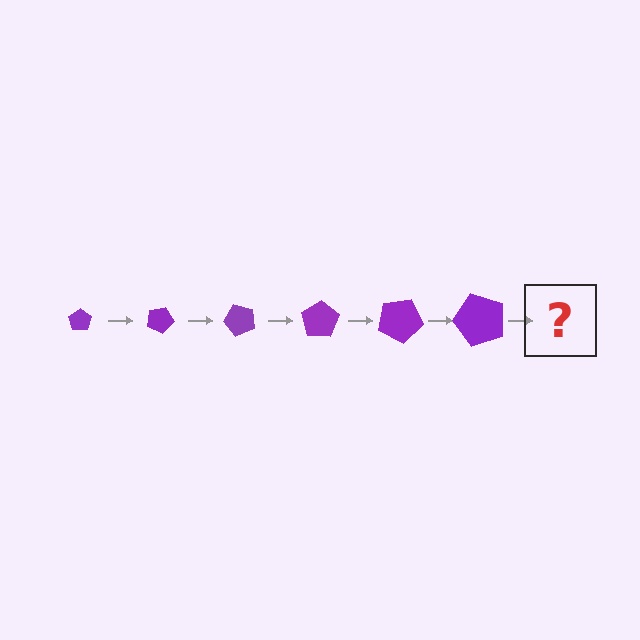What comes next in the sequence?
The next element should be a pentagon, larger than the previous one and rotated 150 degrees from the start.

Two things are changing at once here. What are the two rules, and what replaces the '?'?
The two rules are that the pentagon grows larger each step and it rotates 25 degrees each step. The '?' should be a pentagon, larger than the previous one and rotated 150 degrees from the start.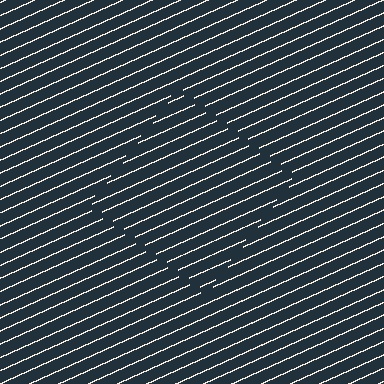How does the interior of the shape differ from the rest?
The interior of the shape contains the same grating, shifted by half a period — the contour is defined by the phase discontinuity where line-ends from the inner and outer gratings abut.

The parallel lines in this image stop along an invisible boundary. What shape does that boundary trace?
An illusory square. The interior of the shape contains the same grating, shifted by half a period — the contour is defined by the phase discontinuity where line-ends from the inner and outer gratings abut.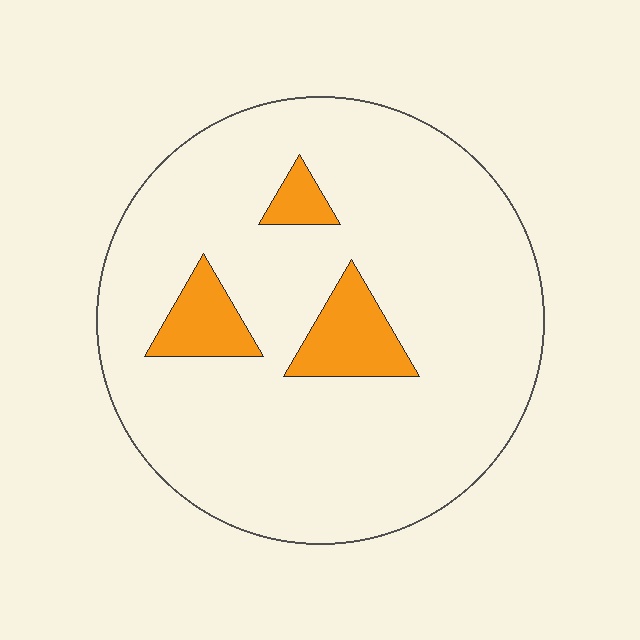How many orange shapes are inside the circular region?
3.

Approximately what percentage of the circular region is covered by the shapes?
Approximately 10%.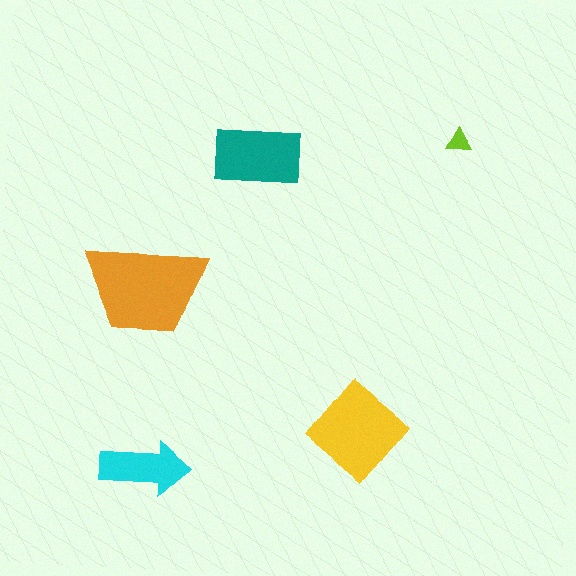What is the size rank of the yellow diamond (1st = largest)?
2nd.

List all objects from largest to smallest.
The orange trapezoid, the yellow diamond, the teal rectangle, the cyan arrow, the lime triangle.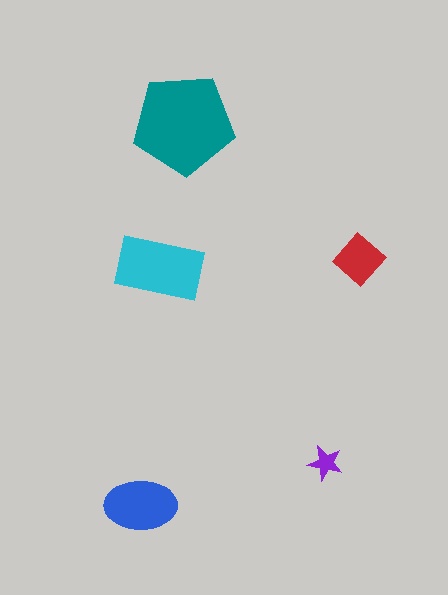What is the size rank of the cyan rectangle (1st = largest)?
2nd.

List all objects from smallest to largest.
The purple star, the red diamond, the blue ellipse, the cyan rectangle, the teal pentagon.